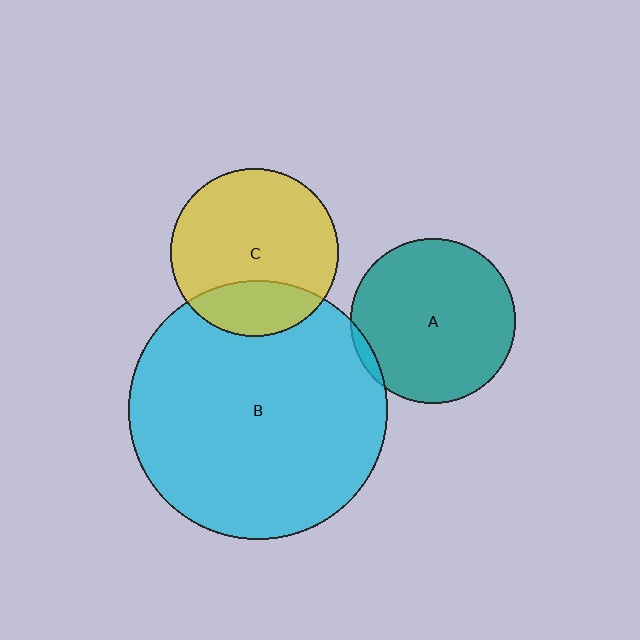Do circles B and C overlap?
Yes.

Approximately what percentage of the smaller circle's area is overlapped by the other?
Approximately 25%.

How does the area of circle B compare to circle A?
Approximately 2.5 times.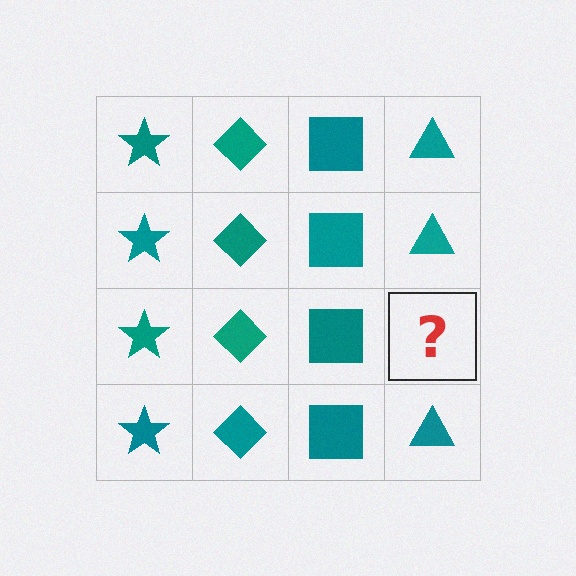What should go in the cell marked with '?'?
The missing cell should contain a teal triangle.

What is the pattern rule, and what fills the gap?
The rule is that each column has a consistent shape. The gap should be filled with a teal triangle.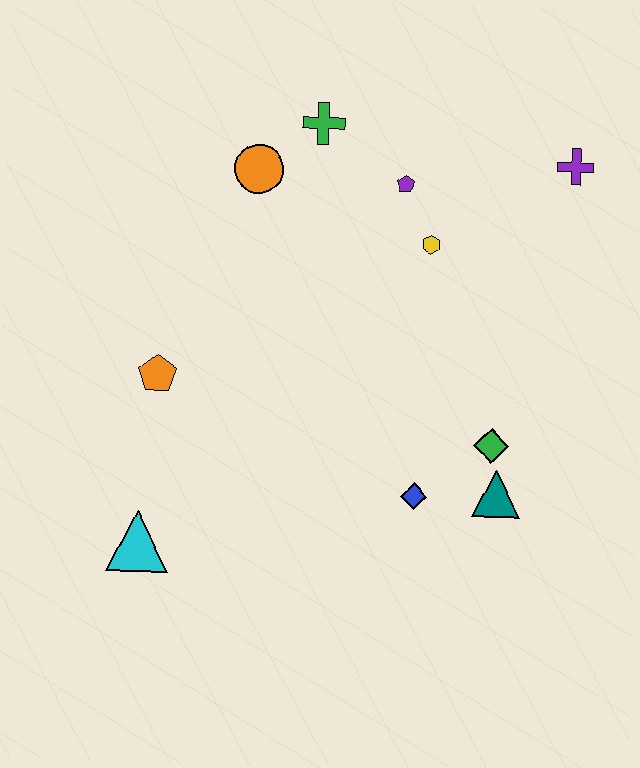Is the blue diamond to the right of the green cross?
Yes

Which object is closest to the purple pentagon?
The yellow hexagon is closest to the purple pentagon.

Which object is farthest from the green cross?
The cyan triangle is farthest from the green cross.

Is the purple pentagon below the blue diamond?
No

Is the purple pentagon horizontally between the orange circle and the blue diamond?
Yes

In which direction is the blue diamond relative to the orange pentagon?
The blue diamond is to the right of the orange pentagon.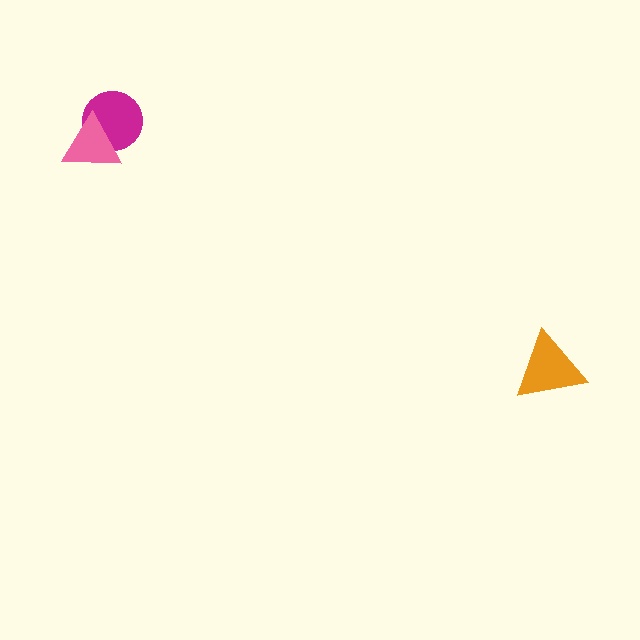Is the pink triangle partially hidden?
No, no other shape covers it.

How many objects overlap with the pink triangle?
1 object overlaps with the pink triangle.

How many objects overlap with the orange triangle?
0 objects overlap with the orange triangle.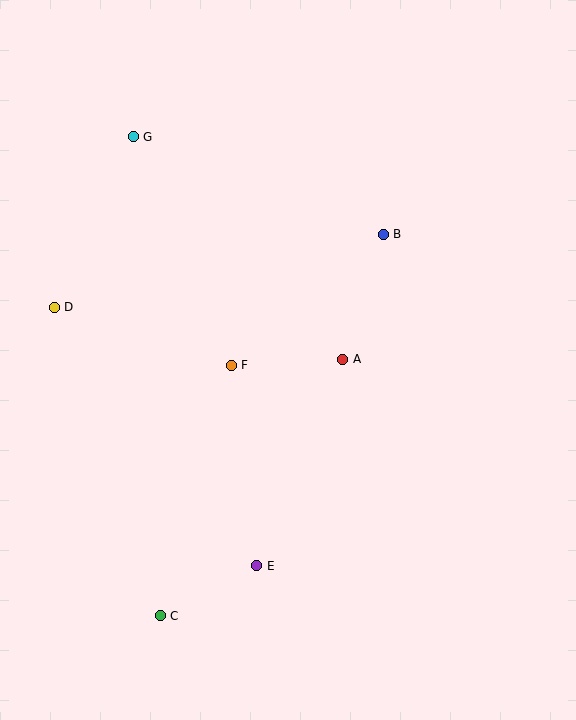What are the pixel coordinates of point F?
Point F is at (231, 365).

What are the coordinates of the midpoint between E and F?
The midpoint between E and F is at (244, 465).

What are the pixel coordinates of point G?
Point G is at (133, 137).